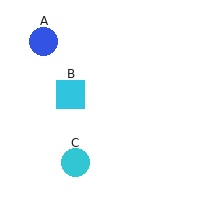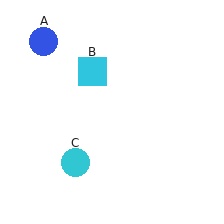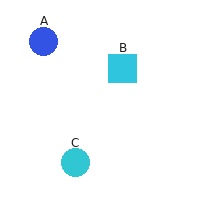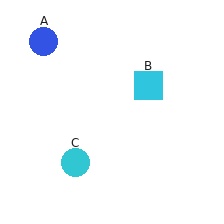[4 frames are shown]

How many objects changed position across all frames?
1 object changed position: cyan square (object B).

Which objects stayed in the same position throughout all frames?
Blue circle (object A) and cyan circle (object C) remained stationary.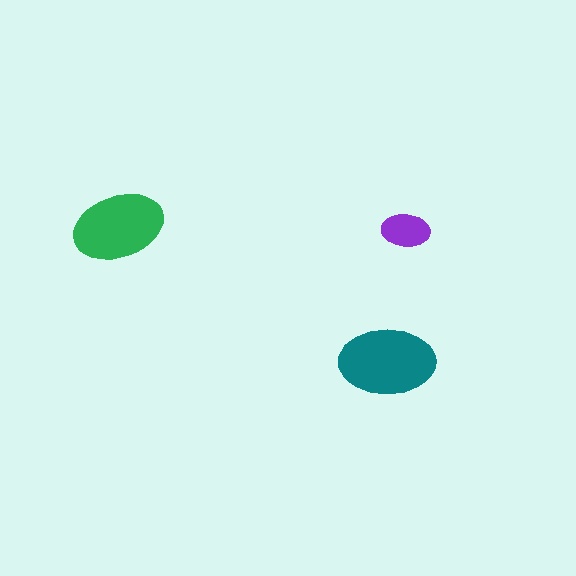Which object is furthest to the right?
The purple ellipse is rightmost.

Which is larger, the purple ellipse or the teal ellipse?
The teal one.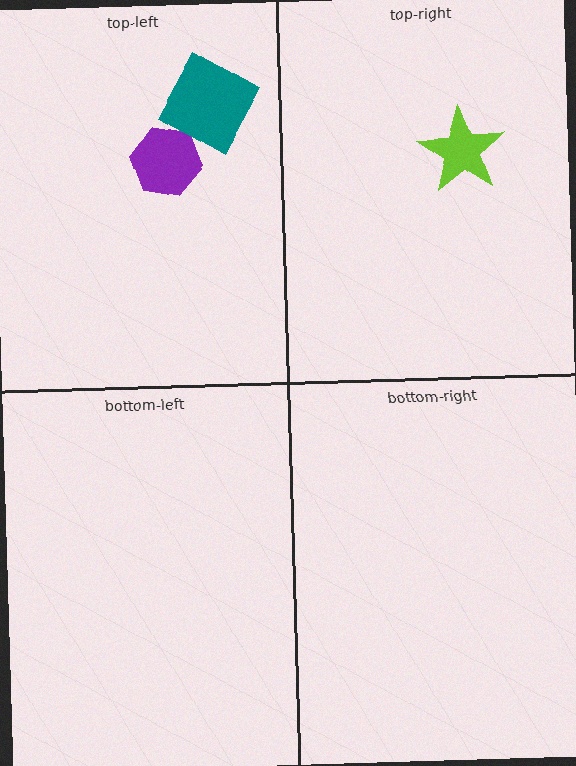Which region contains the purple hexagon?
The top-left region.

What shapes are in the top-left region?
The purple hexagon, the teal square.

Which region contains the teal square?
The top-left region.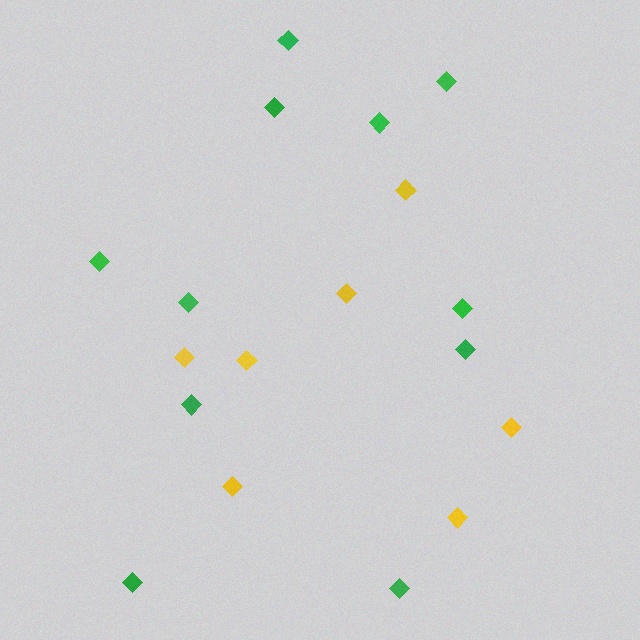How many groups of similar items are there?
There are 2 groups: one group of green diamonds (11) and one group of yellow diamonds (7).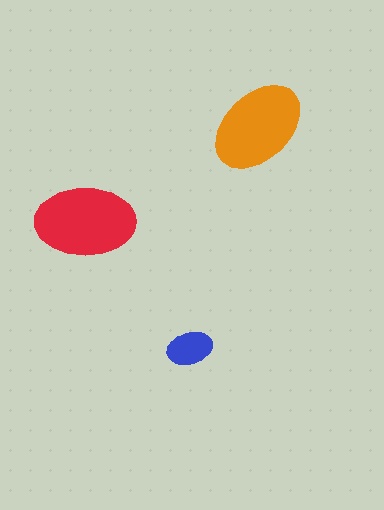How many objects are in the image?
There are 3 objects in the image.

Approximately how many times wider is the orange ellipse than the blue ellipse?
About 2 times wider.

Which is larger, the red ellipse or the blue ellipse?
The red one.